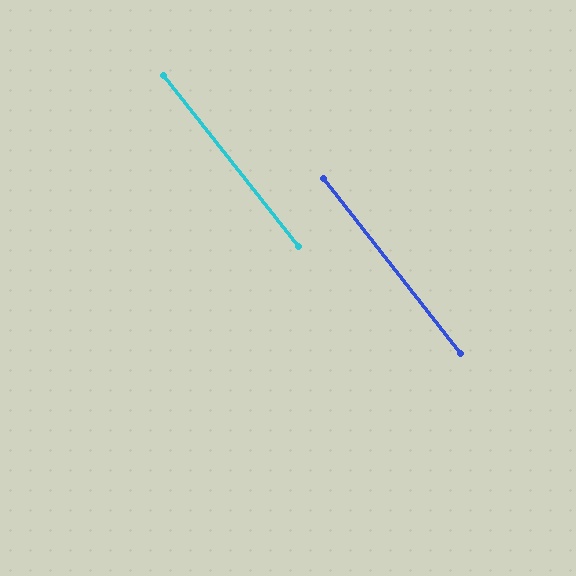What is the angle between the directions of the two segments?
Approximately 0 degrees.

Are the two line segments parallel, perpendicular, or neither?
Parallel — their directions differ by only 0.5°.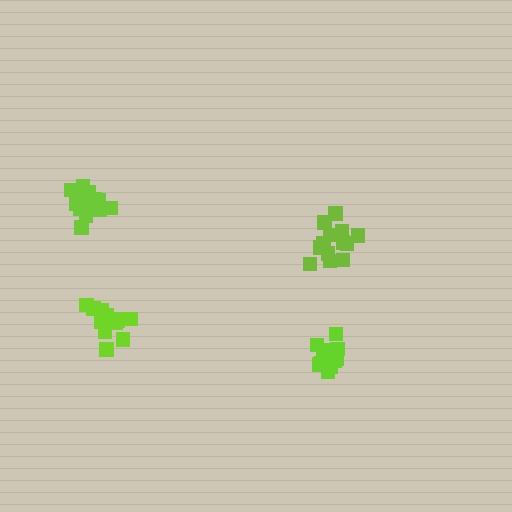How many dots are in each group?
Group 1: 11 dots, Group 2: 14 dots, Group 3: 16 dots, Group 4: 13 dots (54 total).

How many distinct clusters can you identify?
There are 4 distinct clusters.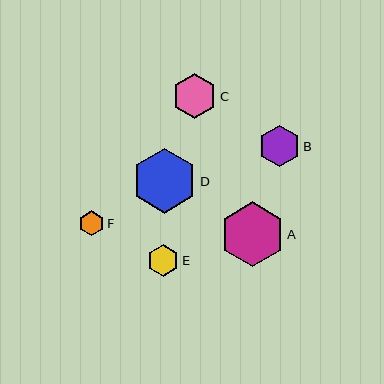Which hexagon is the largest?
Hexagon D is the largest with a size of approximately 65 pixels.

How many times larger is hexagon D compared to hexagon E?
Hexagon D is approximately 2.0 times the size of hexagon E.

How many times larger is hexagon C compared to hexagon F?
Hexagon C is approximately 1.8 times the size of hexagon F.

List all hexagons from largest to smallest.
From largest to smallest: D, A, C, B, E, F.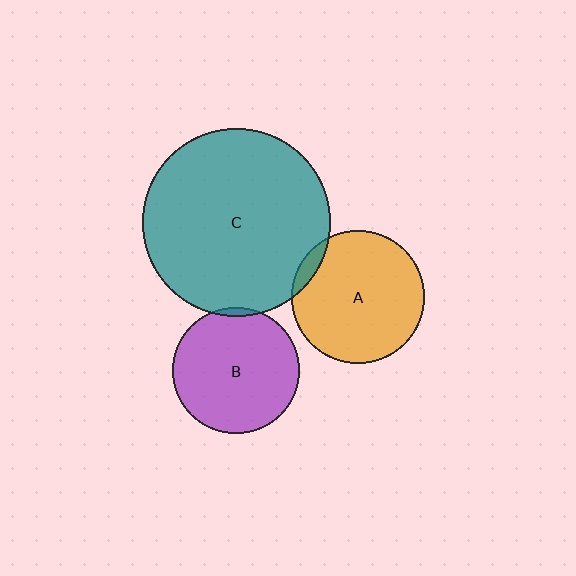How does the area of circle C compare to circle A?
Approximately 2.0 times.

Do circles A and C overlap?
Yes.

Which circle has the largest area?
Circle C (teal).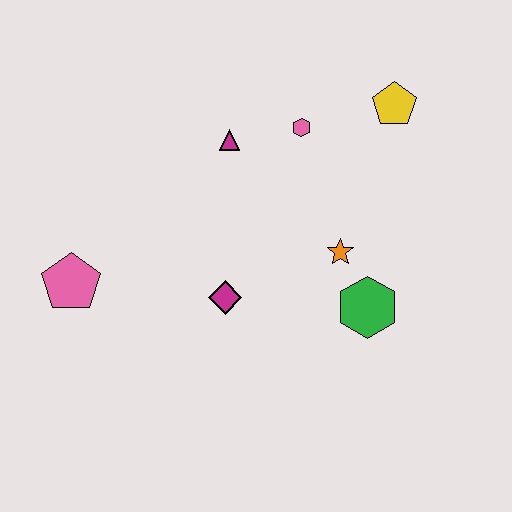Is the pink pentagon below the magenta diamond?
No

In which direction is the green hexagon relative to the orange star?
The green hexagon is below the orange star.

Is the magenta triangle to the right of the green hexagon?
No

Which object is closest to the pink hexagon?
The magenta triangle is closest to the pink hexagon.